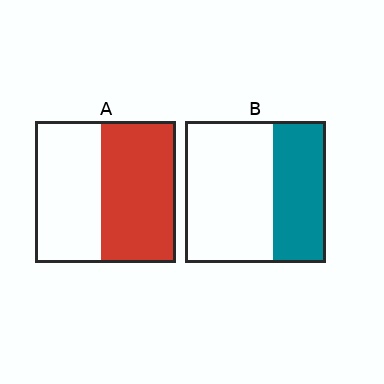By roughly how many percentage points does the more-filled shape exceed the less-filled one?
By roughly 15 percentage points (A over B).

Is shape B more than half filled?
No.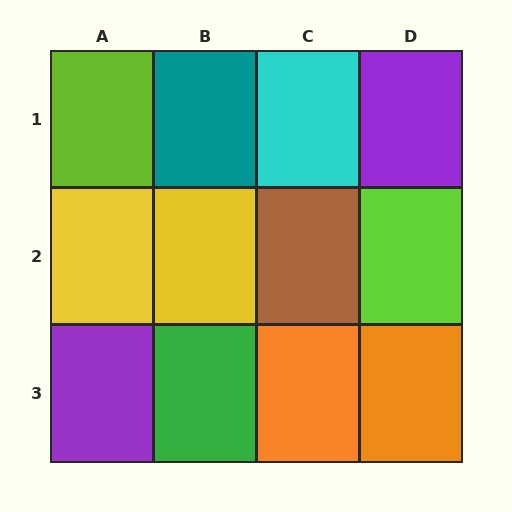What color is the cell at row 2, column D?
Lime.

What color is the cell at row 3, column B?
Green.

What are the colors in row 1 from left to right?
Lime, teal, cyan, purple.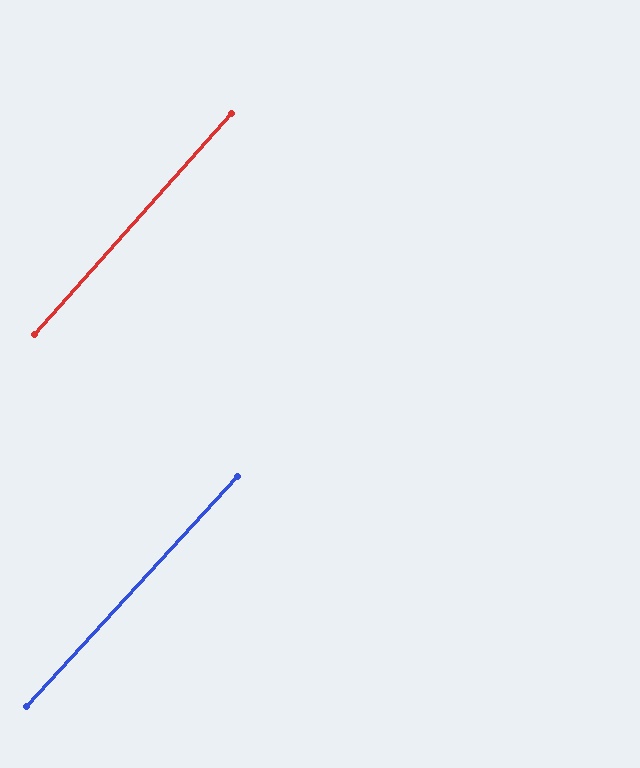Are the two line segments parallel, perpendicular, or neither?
Parallel — their directions differ by only 0.8°.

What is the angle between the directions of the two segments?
Approximately 1 degree.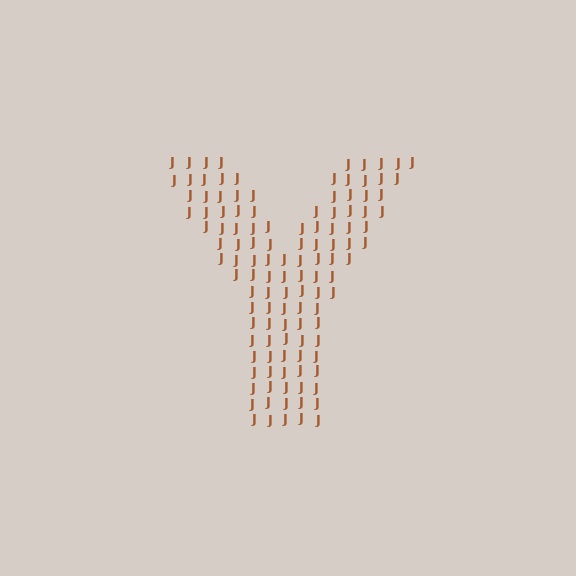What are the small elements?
The small elements are letter J's.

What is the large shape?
The large shape is the letter Y.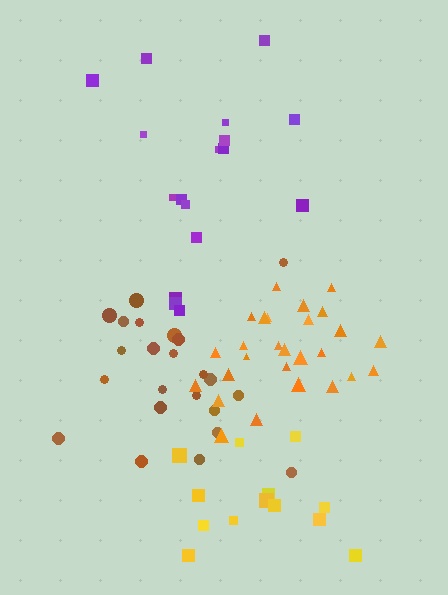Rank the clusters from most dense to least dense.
orange, brown, yellow, purple.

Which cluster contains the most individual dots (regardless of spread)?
Orange (27).